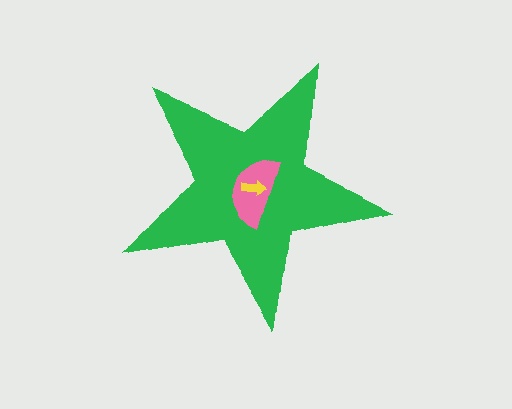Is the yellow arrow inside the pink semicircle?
Yes.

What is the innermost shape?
The yellow arrow.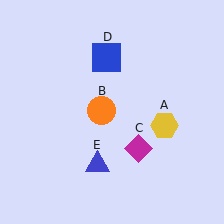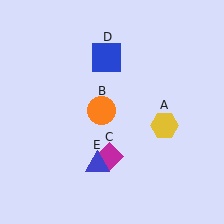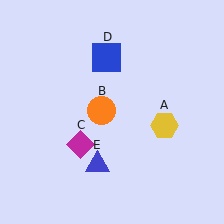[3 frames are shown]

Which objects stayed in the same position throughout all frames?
Yellow hexagon (object A) and orange circle (object B) and blue square (object D) and blue triangle (object E) remained stationary.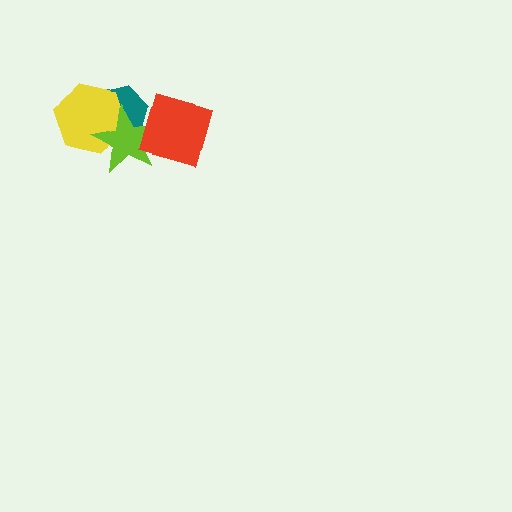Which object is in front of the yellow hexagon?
The lime star is in front of the yellow hexagon.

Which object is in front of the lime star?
The red diamond is in front of the lime star.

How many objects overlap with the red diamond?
2 objects overlap with the red diamond.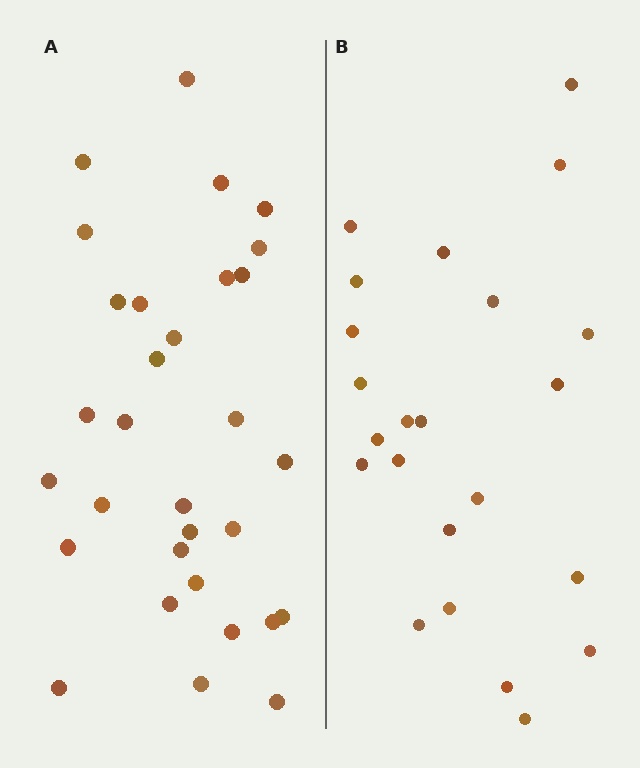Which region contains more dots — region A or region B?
Region A (the left region) has more dots.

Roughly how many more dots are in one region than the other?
Region A has roughly 8 or so more dots than region B.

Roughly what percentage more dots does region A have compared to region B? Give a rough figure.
About 35% more.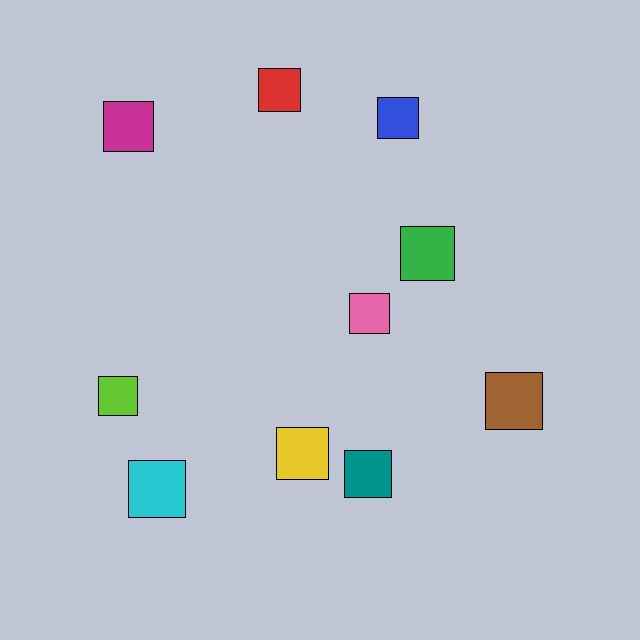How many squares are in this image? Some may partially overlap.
There are 10 squares.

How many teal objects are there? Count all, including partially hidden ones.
There is 1 teal object.